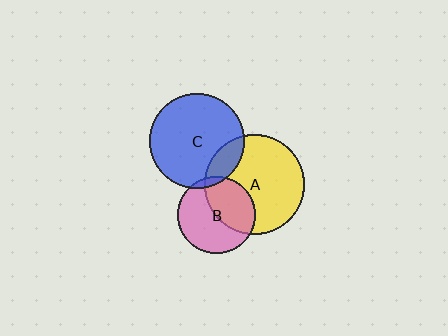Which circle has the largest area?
Circle A (yellow).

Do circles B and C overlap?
Yes.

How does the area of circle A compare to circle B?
Approximately 1.6 times.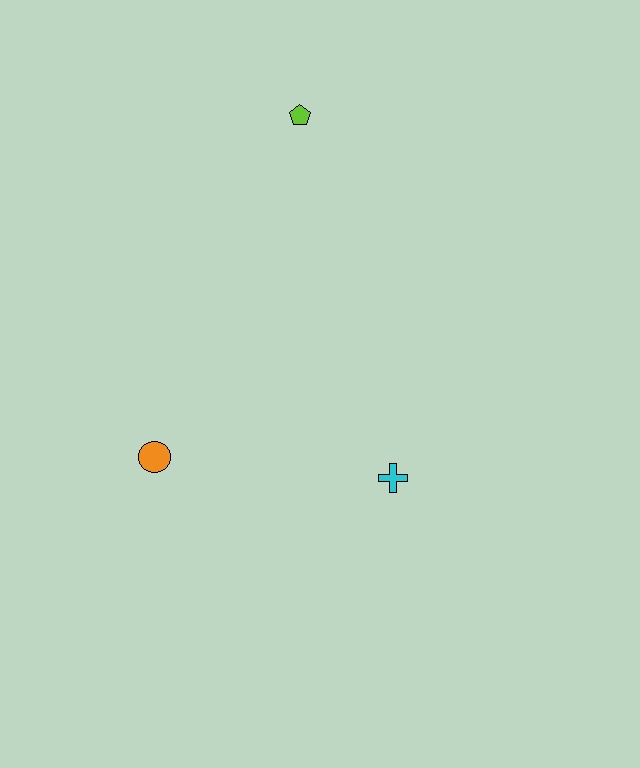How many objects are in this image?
There are 3 objects.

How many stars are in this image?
There are no stars.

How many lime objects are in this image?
There is 1 lime object.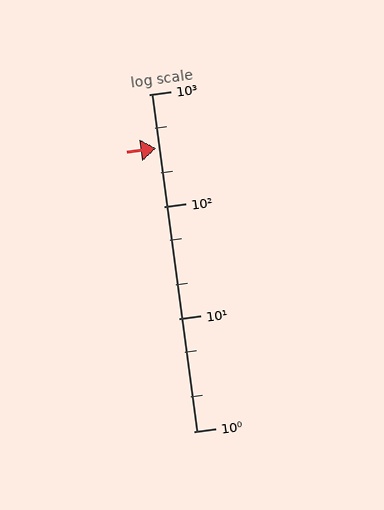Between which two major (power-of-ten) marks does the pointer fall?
The pointer is between 100 and 1000.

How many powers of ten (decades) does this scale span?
The scale spans 3 decades, from 1 to 1000.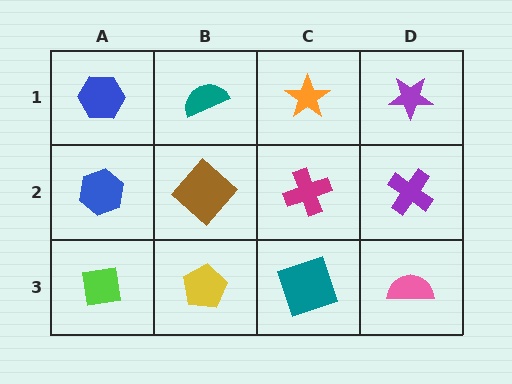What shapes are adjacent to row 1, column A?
A blue hexagon (row 2, column A), a teal semicircle (row 1, column B).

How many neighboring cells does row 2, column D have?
3.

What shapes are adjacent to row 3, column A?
A blue hexagon (row 2, column A), a yellow pentagon (row 3, column B).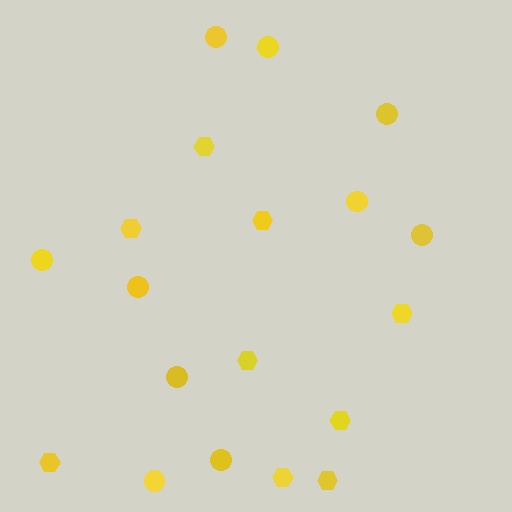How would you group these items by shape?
There are 2 groups: one group of hexagons (9) and one group of circles (10).